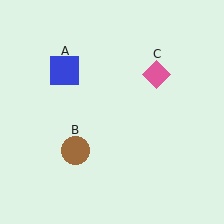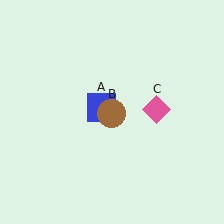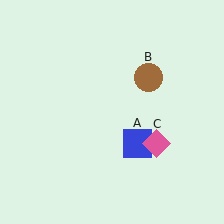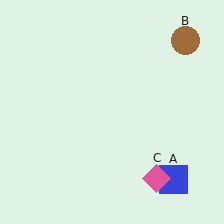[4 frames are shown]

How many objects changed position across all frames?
3 objects changed position: blue square (object A), brown circle (object B), pink diamond (object C).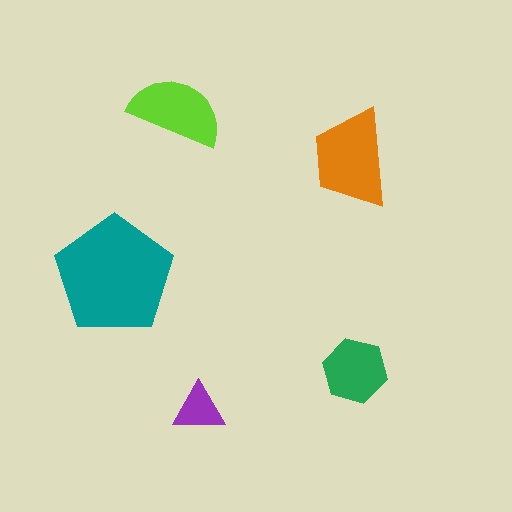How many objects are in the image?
There are 5 objects in the image.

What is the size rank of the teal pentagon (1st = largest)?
1st.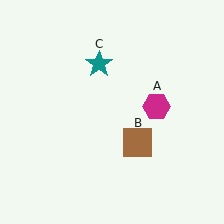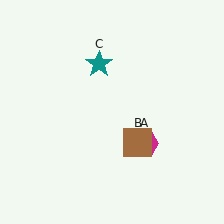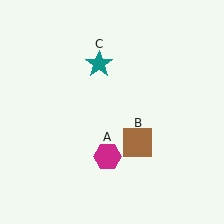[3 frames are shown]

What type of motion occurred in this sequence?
The magenta hexagon (object A) rotated clockwise around the center of the scene.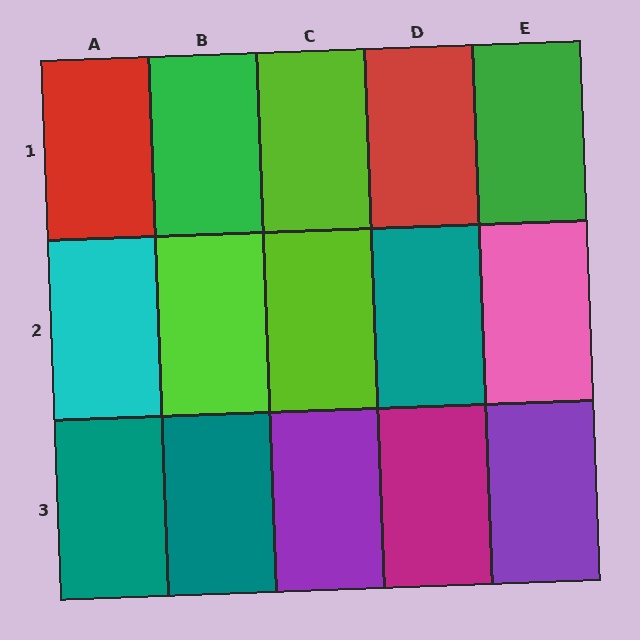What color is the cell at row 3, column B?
Teal.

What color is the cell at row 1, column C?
Lime.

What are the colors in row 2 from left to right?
Cyan, lime, lime, teal, pink.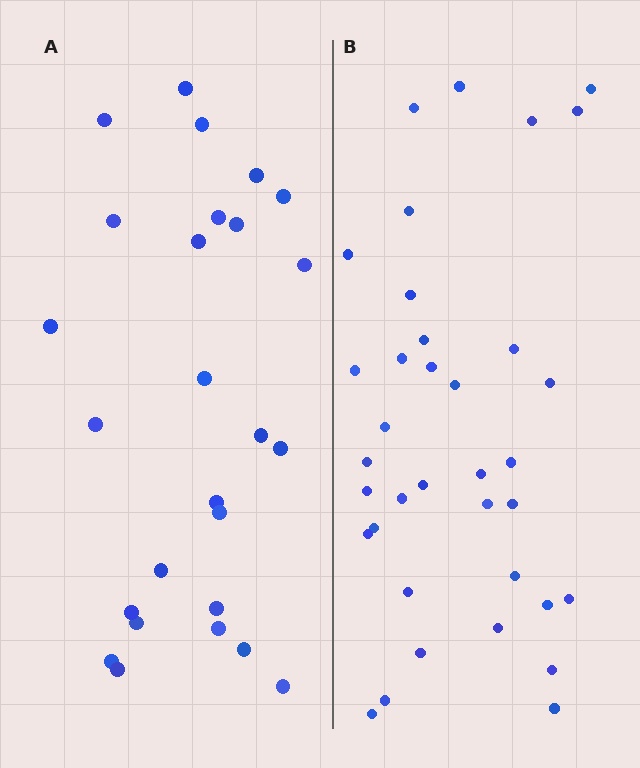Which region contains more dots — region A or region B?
Region B (the right region) has more dots.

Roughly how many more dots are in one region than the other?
Region B has roughly 10 or so more dots than region A.